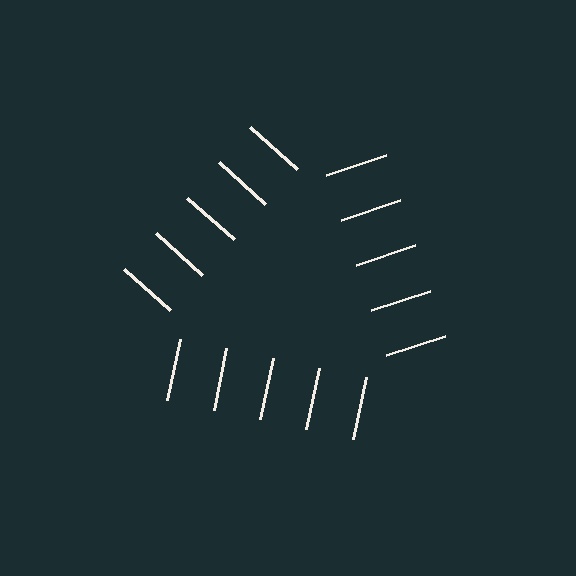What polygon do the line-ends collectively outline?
An illusory triangle — the line segments terminate on its edges but no continuous stroke is drawn.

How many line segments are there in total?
15 — 5 along each of the 3 edges.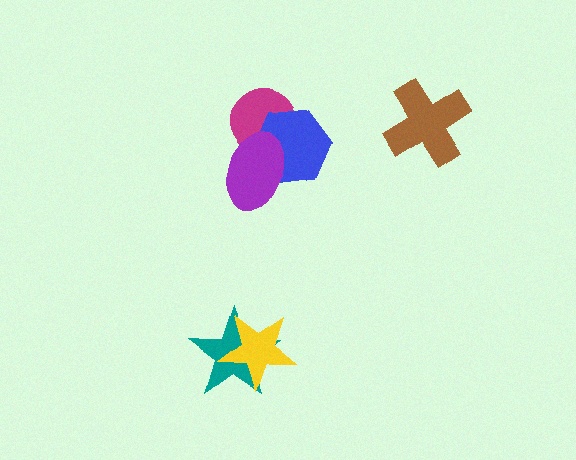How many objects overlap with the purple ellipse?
2 objects overlap with the purple ellipse.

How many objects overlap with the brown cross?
0 objects overlap with the brown cross.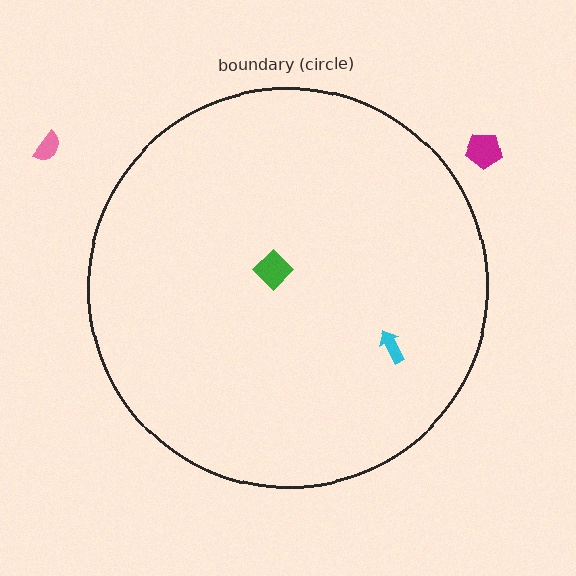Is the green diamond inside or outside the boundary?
Inside.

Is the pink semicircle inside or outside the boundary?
Outside.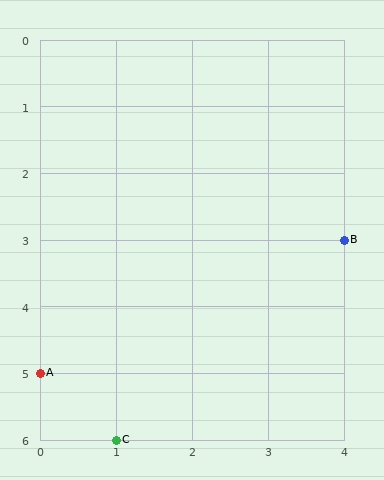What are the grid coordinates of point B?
Point B is at grid coordinates (4, 3).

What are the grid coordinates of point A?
Point A is at grid coordinates (0, 5).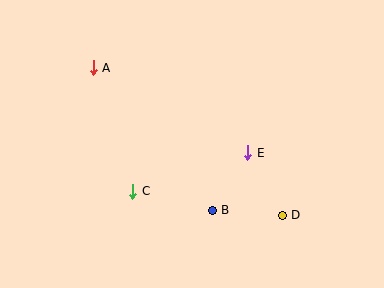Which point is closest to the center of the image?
Point E at (248, 153) is closest to the center.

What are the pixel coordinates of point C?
Point C is at (133, 191).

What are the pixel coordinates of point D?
Point D is at (282, 215).